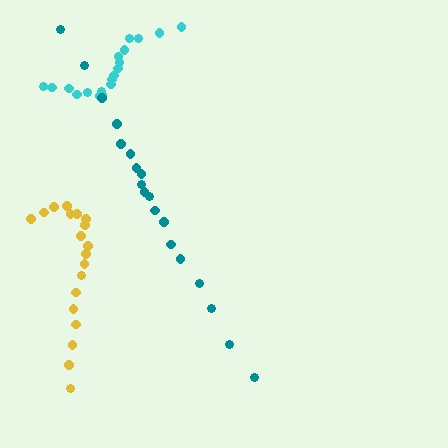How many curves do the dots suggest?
There are 3 distinct paths.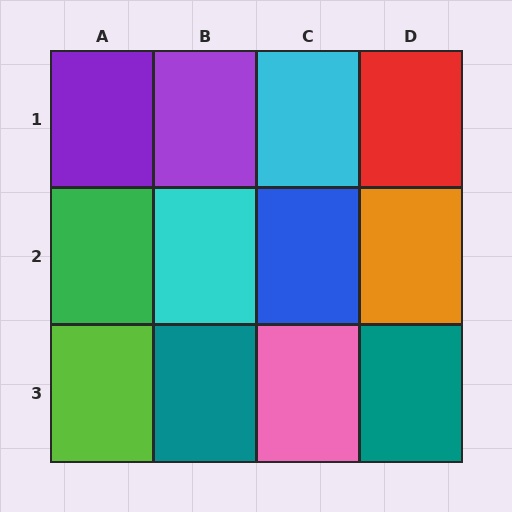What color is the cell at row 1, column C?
Cyan.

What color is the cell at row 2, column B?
Cyan.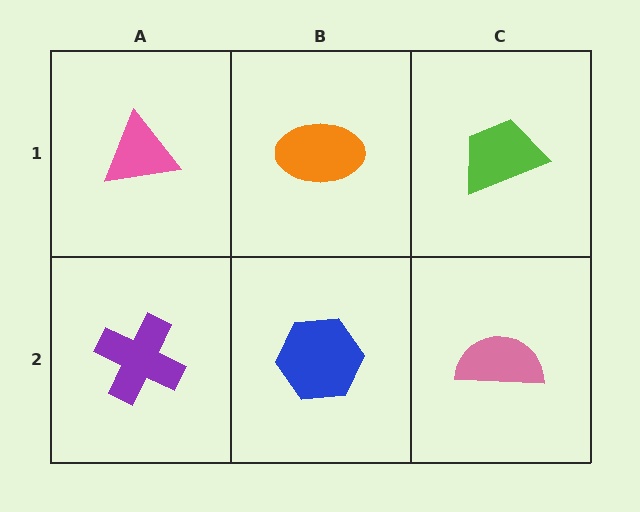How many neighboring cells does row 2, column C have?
2.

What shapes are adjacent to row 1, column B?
A blue hexagon (row 2, column B), a pink triangle (row 1, column A), a lime trapezoid (row 1, column C).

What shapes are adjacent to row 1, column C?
A pink semicircle (row 2, column C), an orange ellipse (row 1, column B).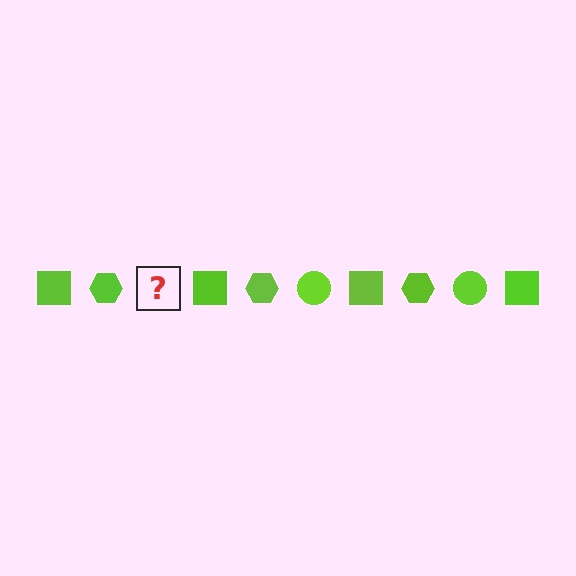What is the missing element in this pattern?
The missing element is a lime circle.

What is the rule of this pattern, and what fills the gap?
The rule is that the pattern cycles through square, hexagon, circle shapes in lime. The gap should be filled with a lime circle.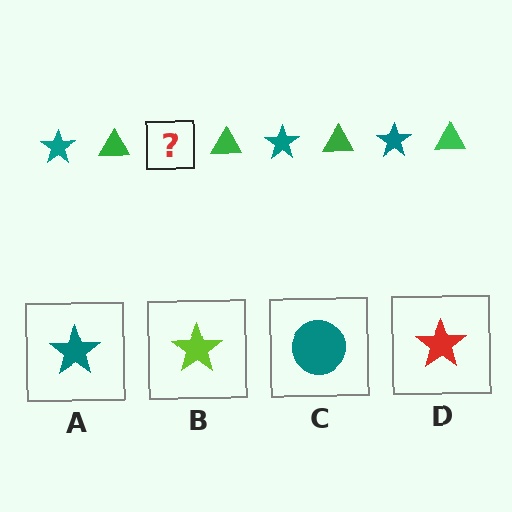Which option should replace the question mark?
Option A.